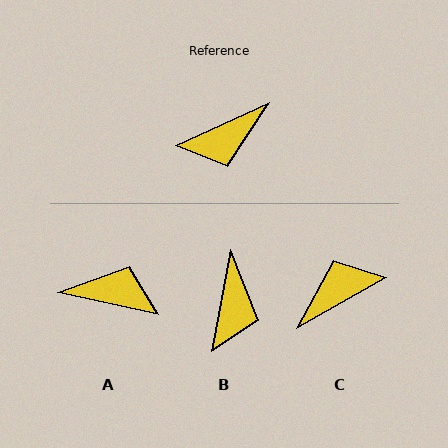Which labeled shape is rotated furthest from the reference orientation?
C, about 175 degrees away.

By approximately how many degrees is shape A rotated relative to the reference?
Approximately 144 degrees counter-clockwise.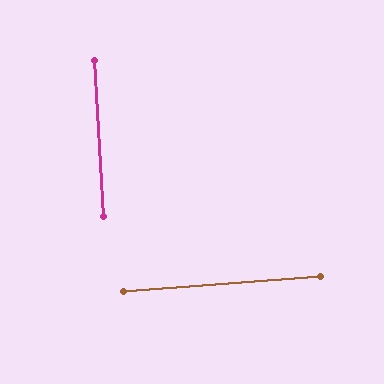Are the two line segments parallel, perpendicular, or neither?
Perpendicular — they meet at approximately 89°.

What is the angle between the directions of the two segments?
Approximately 89 degrees.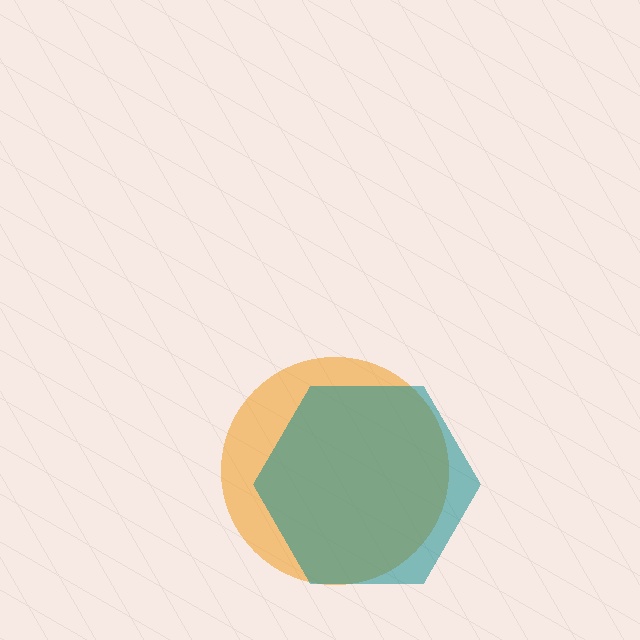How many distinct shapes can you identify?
There are 2 distinct shapes: an orange circle, a teal hexagon.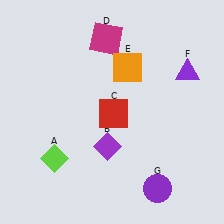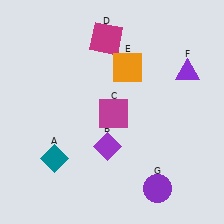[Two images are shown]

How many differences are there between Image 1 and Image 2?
There are 2 differences between the two images.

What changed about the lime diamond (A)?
In Image 1, A is lime. In Image 2, it changed to teal.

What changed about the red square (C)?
In Image 1, C is red. In Image 2, it changed to magenta.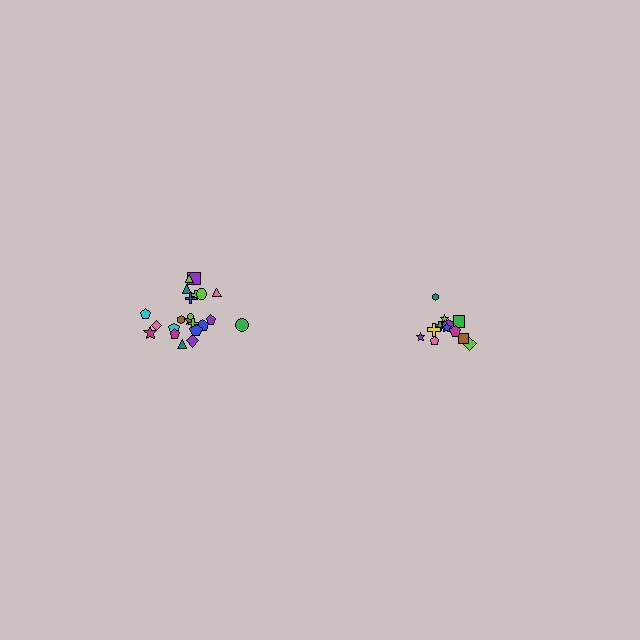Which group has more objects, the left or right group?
The left group.